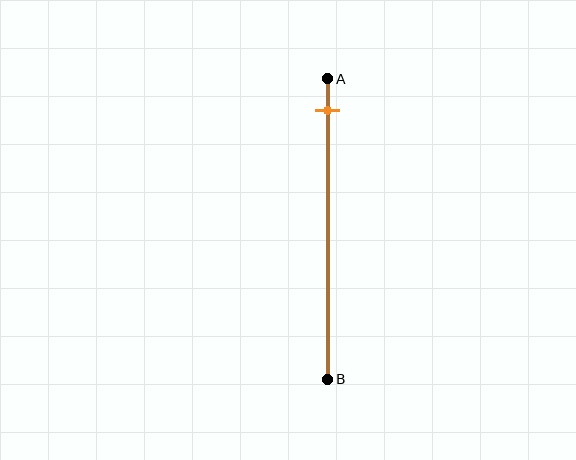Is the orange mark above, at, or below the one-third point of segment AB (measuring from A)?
The orange mark is above the one-third point of segment AB.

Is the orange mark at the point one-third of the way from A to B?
No, the mark is at about 10% from A, not at the 33% one-third point.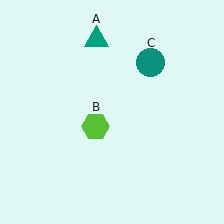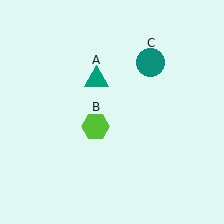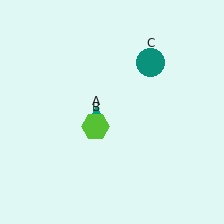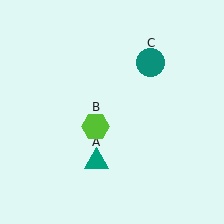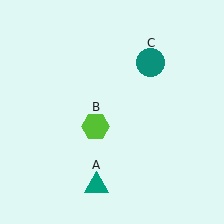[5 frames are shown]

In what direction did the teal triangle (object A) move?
The teal triangle (object A) moved down.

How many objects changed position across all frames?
1 object changed position: teal triangle (object A).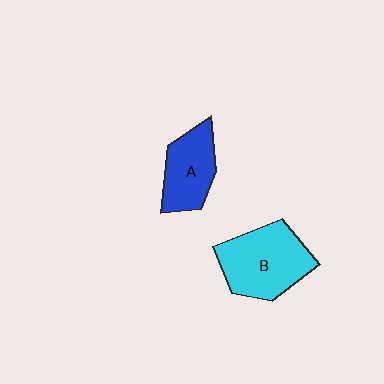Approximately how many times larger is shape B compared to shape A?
Approximately 1.4 times.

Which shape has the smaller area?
Shape A (blue).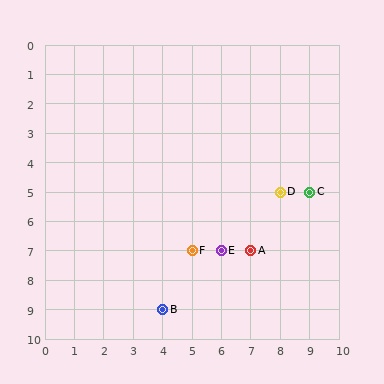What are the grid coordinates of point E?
Point E is at grid coordinates (6, 7).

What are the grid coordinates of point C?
Point C is at grid coordinates (9, 5).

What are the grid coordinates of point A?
Point A is at grid coordinates (7, 7).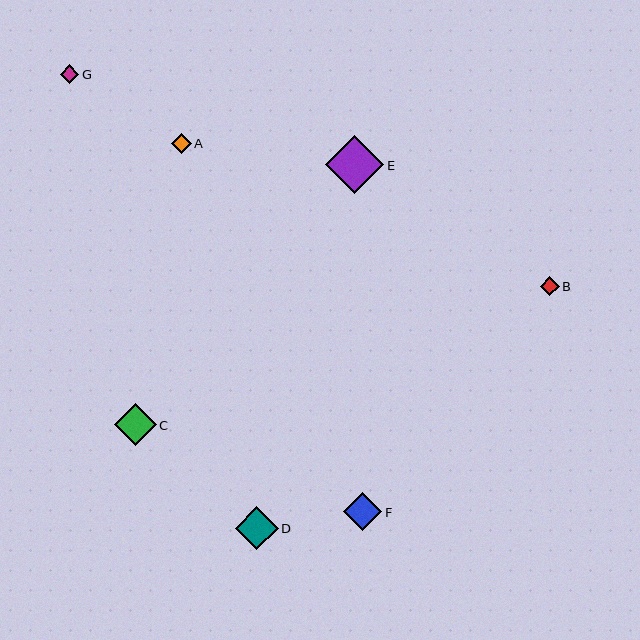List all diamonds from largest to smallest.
From largest to smallest: E, D, C, F, A, B, G.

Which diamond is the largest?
Diamond E is the largest with a size of approximately 58 pixels.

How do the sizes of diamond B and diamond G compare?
Diamond B and diamond G are approximately the same size.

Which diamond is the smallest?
Diamond G is the smallest with a size of approximately 19 pixels.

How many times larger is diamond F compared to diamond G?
Diamond F is approximately 2.0 times the size of diamond G.